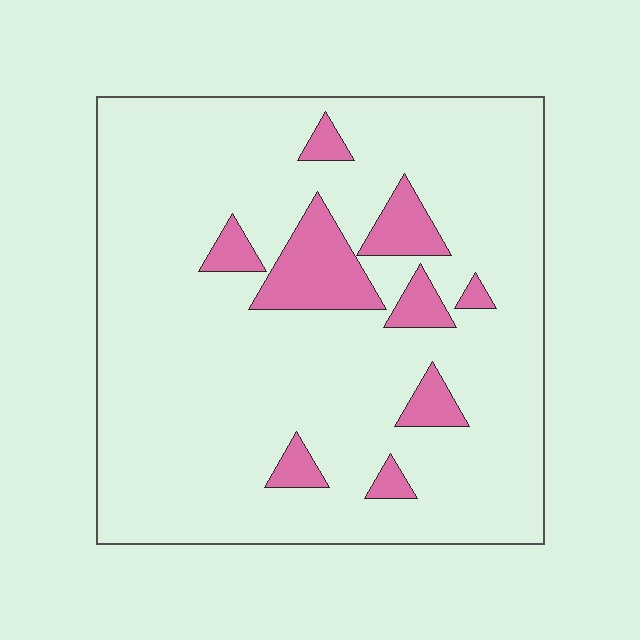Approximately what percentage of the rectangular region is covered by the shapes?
Approximately 10%.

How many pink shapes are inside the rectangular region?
9.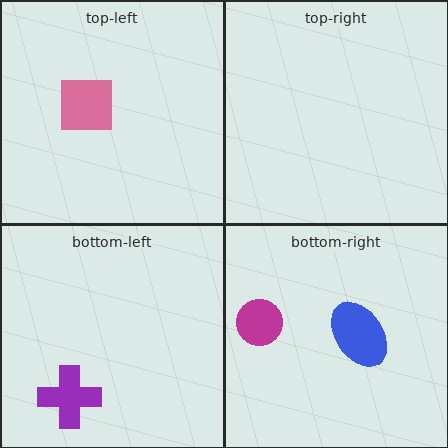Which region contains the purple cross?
The bottom-left region.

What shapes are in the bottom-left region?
The purple cross.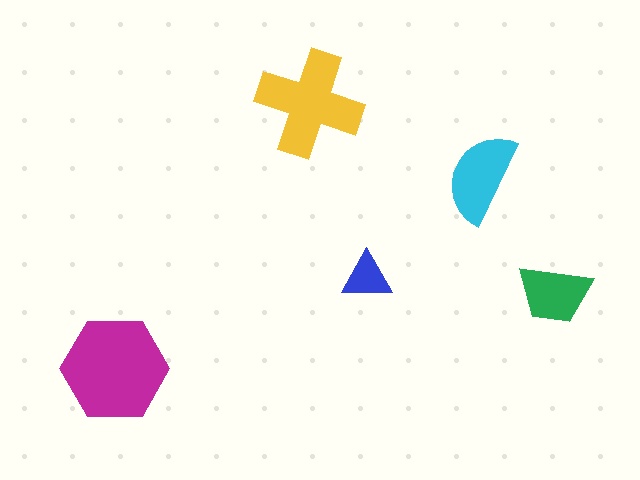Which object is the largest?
The magenta hexagon.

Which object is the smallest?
The blue triangle.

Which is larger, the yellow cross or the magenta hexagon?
The magenta hexagon.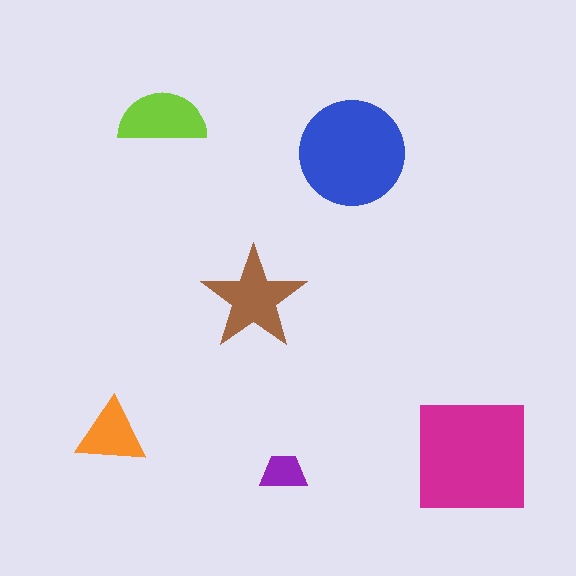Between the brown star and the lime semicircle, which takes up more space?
The brown star.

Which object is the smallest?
The purple trapezoid.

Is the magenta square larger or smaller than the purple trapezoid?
Larger.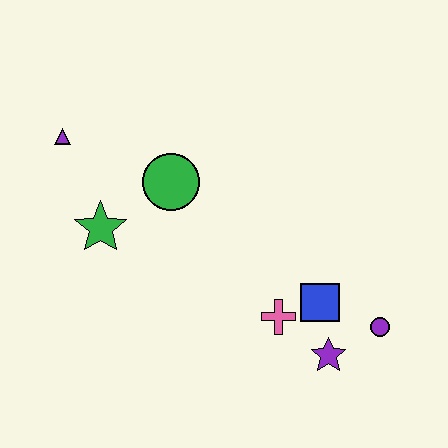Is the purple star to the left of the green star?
No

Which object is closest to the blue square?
The pink cross is closest to the blue square.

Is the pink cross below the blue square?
Yes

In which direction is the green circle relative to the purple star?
The green circle is above the purple star.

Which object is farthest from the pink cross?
The purple triangle is farthest from the pink cross.